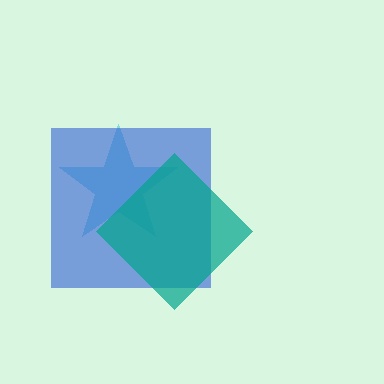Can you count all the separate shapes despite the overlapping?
Yes, there are 3 separate shapes.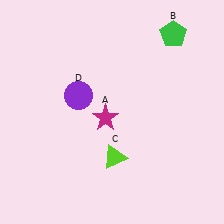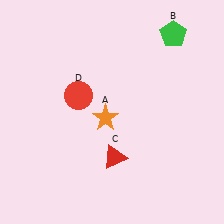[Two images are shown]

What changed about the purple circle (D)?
In Image 1, D is purple. In Image 2, it changed to red.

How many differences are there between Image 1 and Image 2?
There are 3 differences between the two images.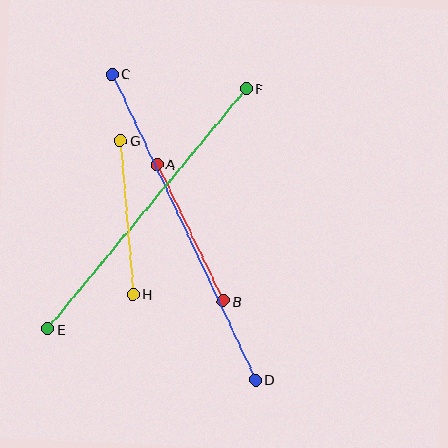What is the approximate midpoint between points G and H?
The midpoint is at approximately (127, 217) pixels.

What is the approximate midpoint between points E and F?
The midpoint is at approximately (147, 209) pixels.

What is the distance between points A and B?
The distance is approximately 152 pixels.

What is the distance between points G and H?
The distance is approximately 154 pixels.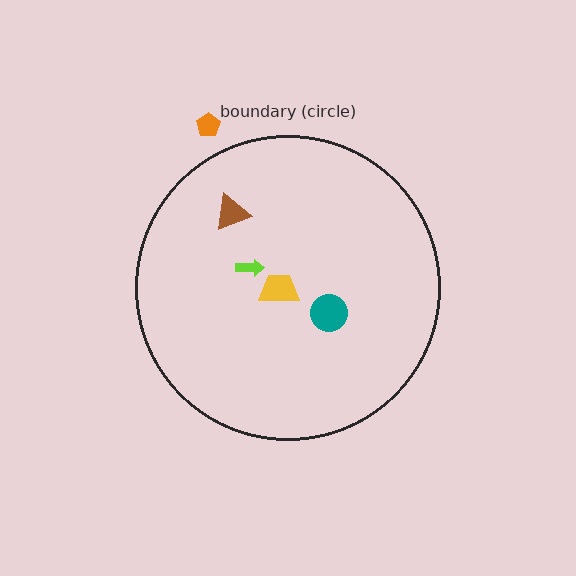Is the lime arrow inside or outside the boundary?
Inside.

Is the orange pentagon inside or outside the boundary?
Outside.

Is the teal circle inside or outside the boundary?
Inside.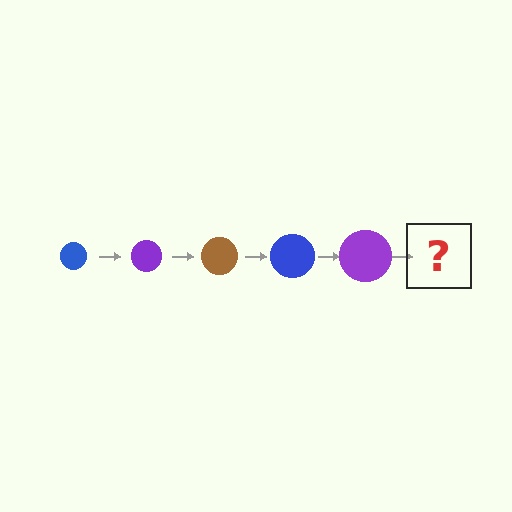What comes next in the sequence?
The next element should be a brown circle, larger than the previous one.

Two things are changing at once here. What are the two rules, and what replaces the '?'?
The two rules are that the circle grows larger each step and the color cycles through blue, purple, and brown. The '?' should be a brown circle, larger than the previous one.